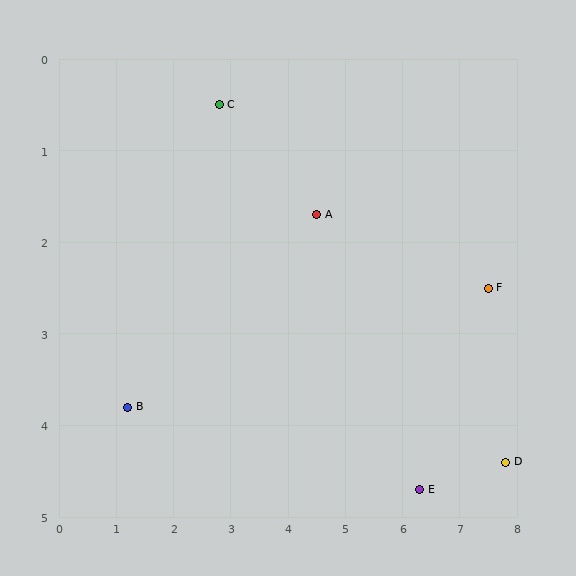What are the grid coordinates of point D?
Point D is at approximately (7.8, 4.4).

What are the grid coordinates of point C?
Point C is at approximately (2.8, 0.5).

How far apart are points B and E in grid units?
Points B and E are about 5.2 grid units apart.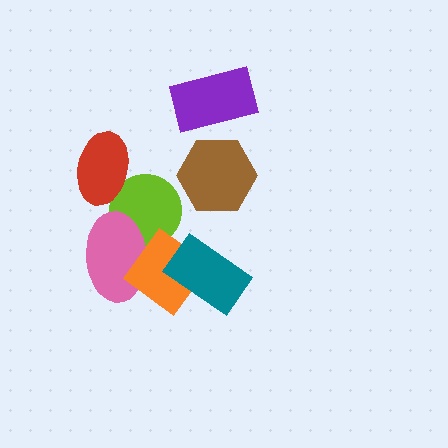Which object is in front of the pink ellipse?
The orange diamond is in front of the pink ellipse.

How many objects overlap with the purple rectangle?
0 objects overlap with the purple rectangle.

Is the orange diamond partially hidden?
Yes, it is partially covered by another shape.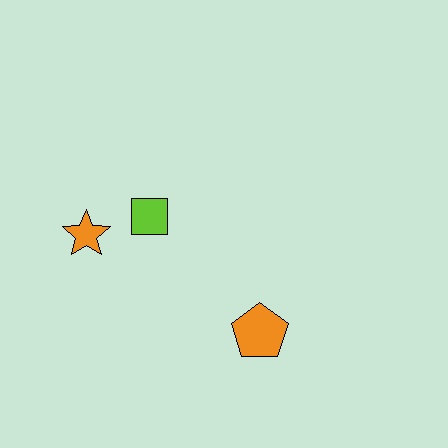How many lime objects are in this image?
There is 1 lime object.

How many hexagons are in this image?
There are no hexagons.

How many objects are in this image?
There are 3 objects.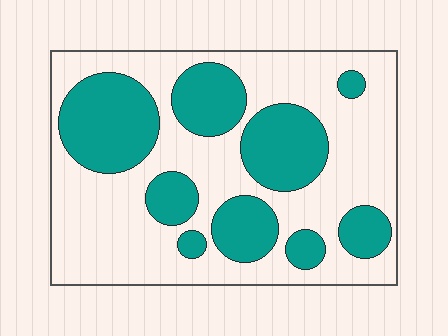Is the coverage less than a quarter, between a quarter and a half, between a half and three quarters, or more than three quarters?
Between a quarter and a half.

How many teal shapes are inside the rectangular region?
9.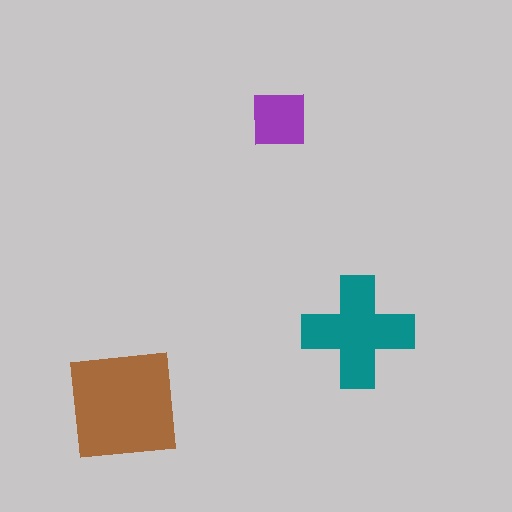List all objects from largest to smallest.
The brown square, the teal cross, the purple square.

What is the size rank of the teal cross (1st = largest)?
2nd.